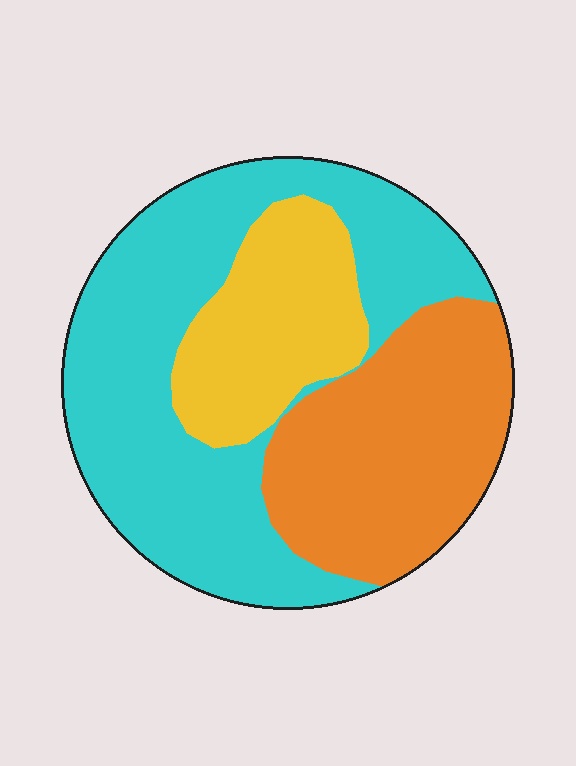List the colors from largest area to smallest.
From largest to smallest: cyan, orange, yellow.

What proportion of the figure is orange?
Orange covers 31% of the figure.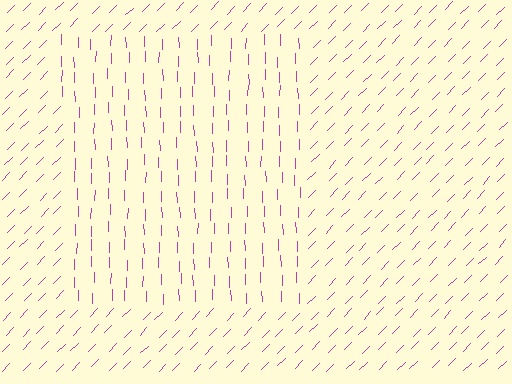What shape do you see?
I see a rectangle.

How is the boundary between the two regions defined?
The boundary is defined purely by a change in line orientation (approximately 45 degrees difference). All lines are the same color and thickness.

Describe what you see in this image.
The image is filled with small magenta line segments. A rectangle region in the image has lines oriented differently from the surrounding lines, creating a visible texture boundary.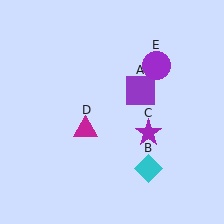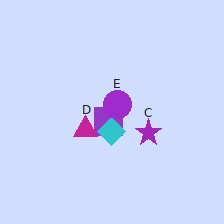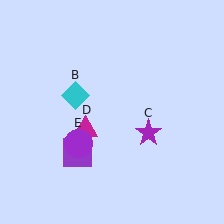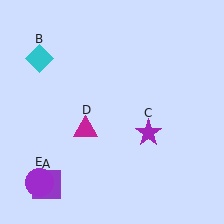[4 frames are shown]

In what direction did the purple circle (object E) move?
The purple circle (object E) moved down and to the left.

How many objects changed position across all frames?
3 objects changed position: purple square (object A), cyan diamond (object B), purple circle (object E).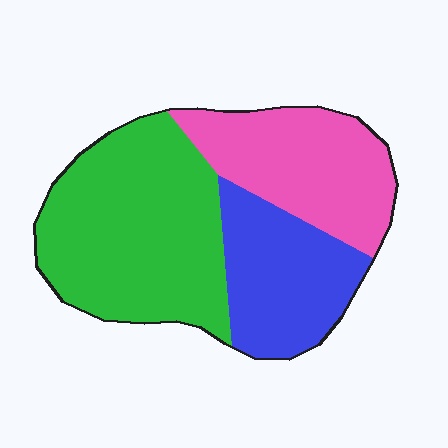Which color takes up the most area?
Green, at roughly 45%.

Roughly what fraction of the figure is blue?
Blue covers 25% of the figure.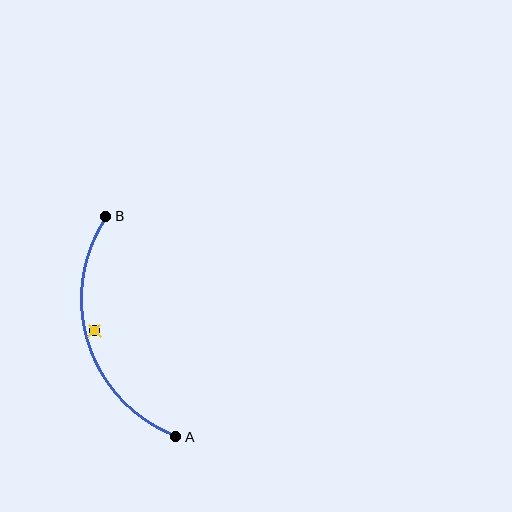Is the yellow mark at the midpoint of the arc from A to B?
No — the yellow mark does not lie on the arc at all. It sits slightly inside the curve.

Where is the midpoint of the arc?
The arc midpoint is the point on the curve farthest from the straight line joining A and B. It sits to the left of that line.